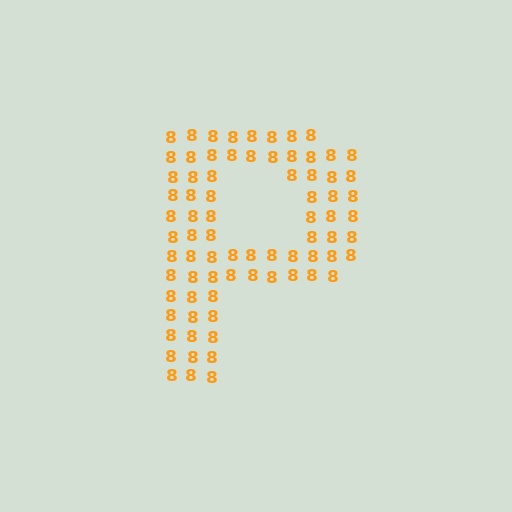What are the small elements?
The small elements are digit 8's.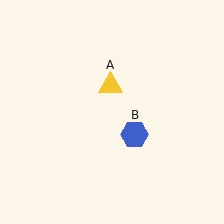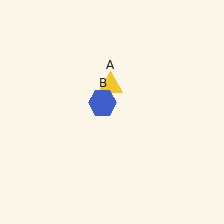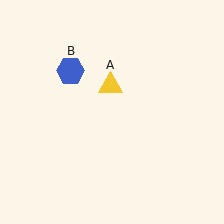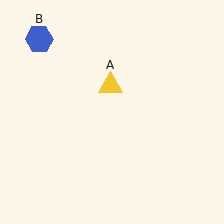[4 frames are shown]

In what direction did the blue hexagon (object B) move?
The blue hexagon (object B) moved up and to the left.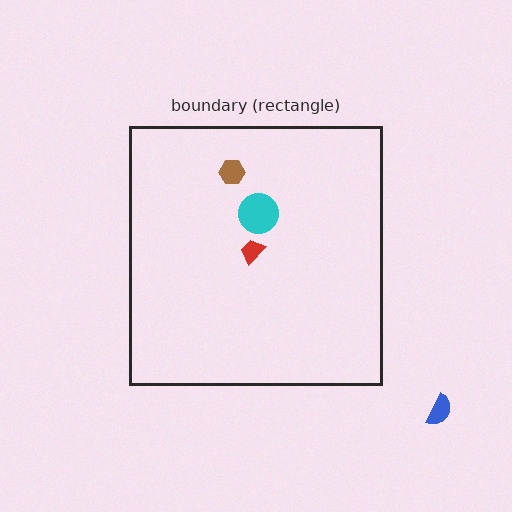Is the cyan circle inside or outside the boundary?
Inside.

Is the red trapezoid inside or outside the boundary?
Inside.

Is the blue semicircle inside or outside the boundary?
Outside.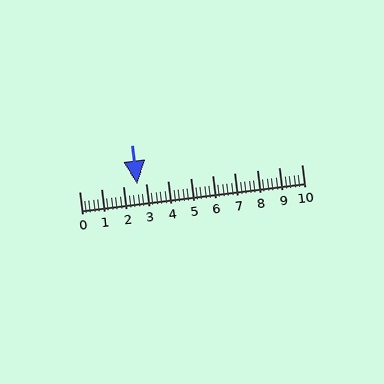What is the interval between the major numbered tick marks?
The major tick marks are spaced 1 units apart.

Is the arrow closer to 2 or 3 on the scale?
The arrow is closer to 3.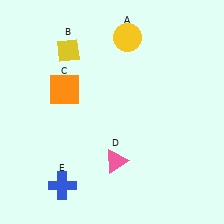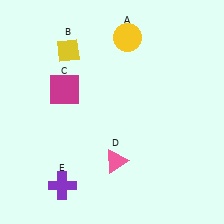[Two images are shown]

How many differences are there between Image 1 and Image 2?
There are 2 differences between the two images.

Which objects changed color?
C changed from orange to magenta. E changed from blue to purple.